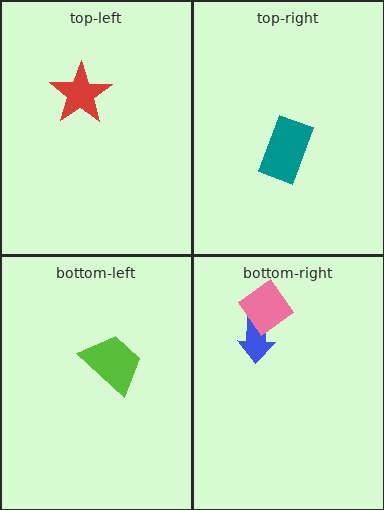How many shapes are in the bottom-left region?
1.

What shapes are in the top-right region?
The teal rectangle.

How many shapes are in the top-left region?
1.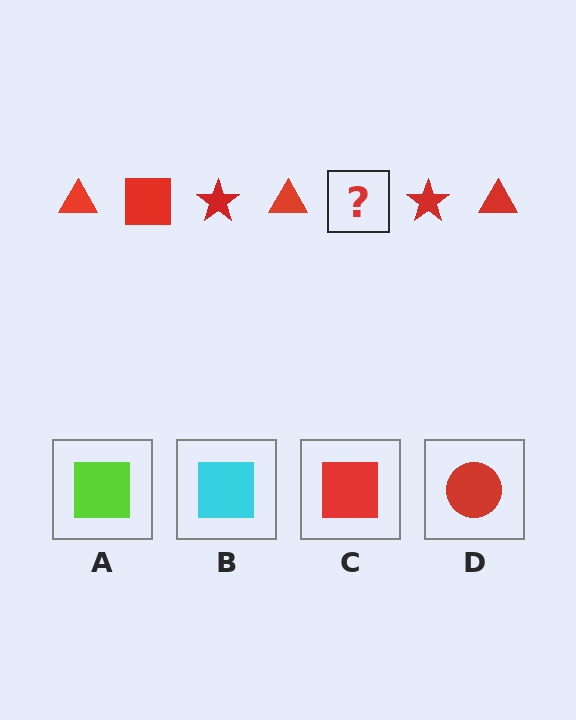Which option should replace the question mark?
Option C.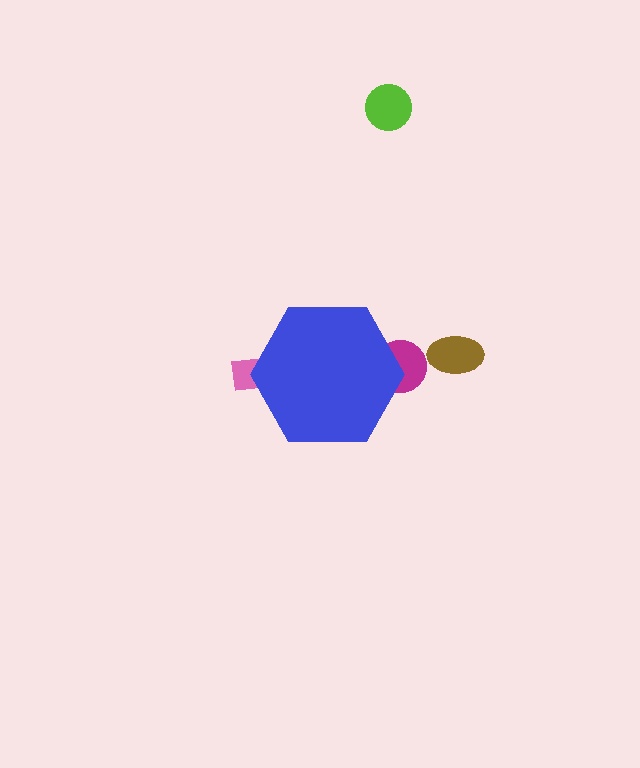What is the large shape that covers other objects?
A blue hexagon.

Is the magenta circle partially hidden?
Yes, the magenta circle is partially hidden behind the blue hexagon.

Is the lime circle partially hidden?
No, the lime circle is fully visible.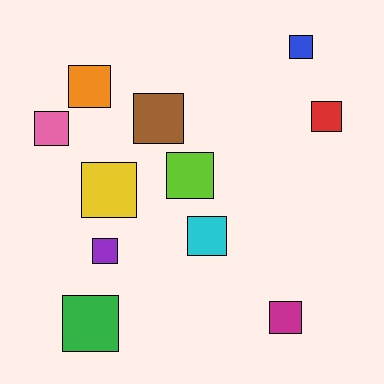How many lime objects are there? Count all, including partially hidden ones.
There is 1 lime object.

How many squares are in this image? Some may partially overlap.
There are 11 squares.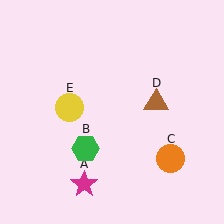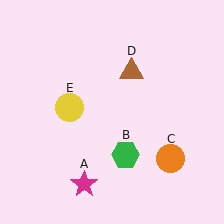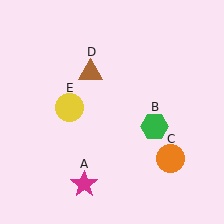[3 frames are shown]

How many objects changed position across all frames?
2 objects changed position: green hexagon (object B), brown triangle (object D).